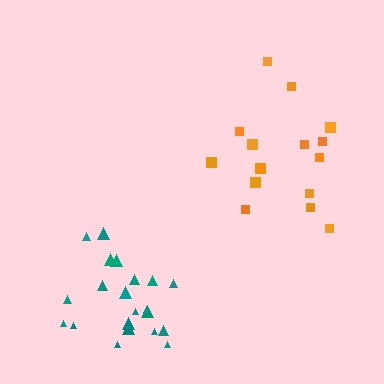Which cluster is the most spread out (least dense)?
Orange.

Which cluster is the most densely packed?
Teal.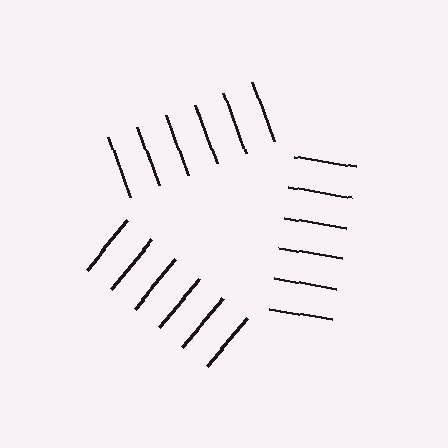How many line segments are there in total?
18 — 6 along each of the 3 edges.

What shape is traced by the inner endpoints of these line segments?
An illusory triangle — the line segments terminate on its edges but no continuous stroke is drawn.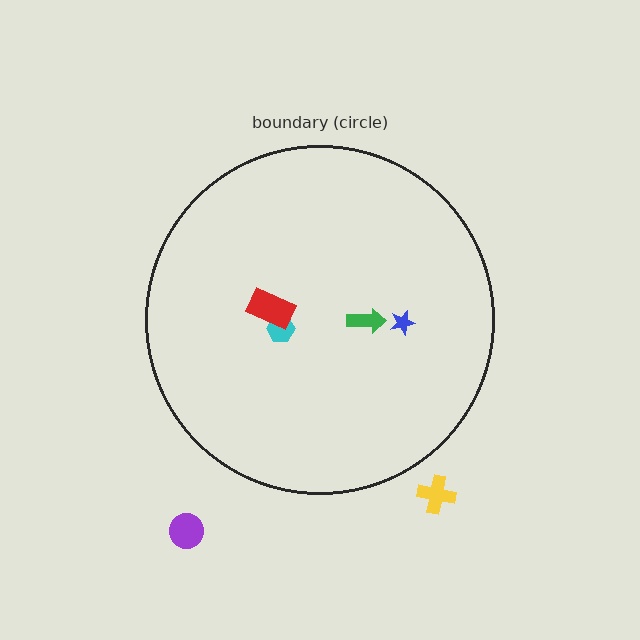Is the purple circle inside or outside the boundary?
Outside.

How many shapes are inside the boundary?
4 inside, 2 outside.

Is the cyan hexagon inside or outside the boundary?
Inside.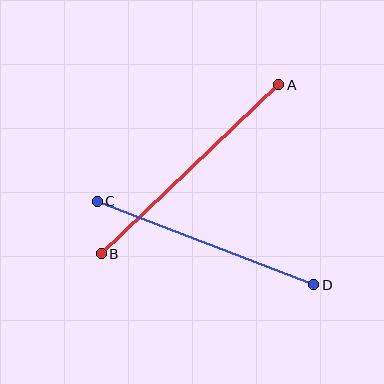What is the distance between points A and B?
The distance is approximately 245 pixels.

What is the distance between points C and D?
The distance is approximately 232 pixels.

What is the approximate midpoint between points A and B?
The midpoint is at approximately (190, 169) pixels.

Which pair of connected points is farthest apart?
Points A and B are farthest apart.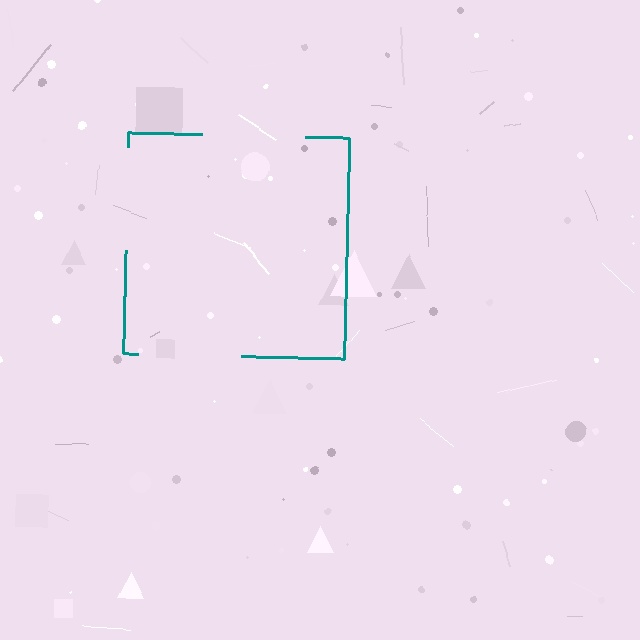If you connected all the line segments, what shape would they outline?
They would outline a square.